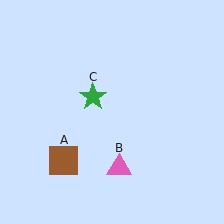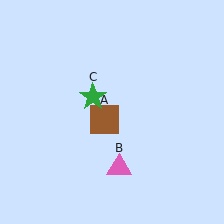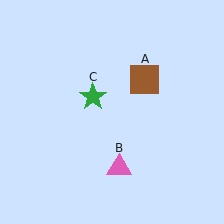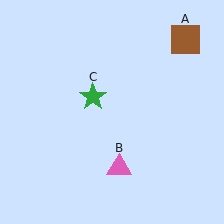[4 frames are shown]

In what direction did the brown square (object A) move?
The brown square (object A) moved up and to the right.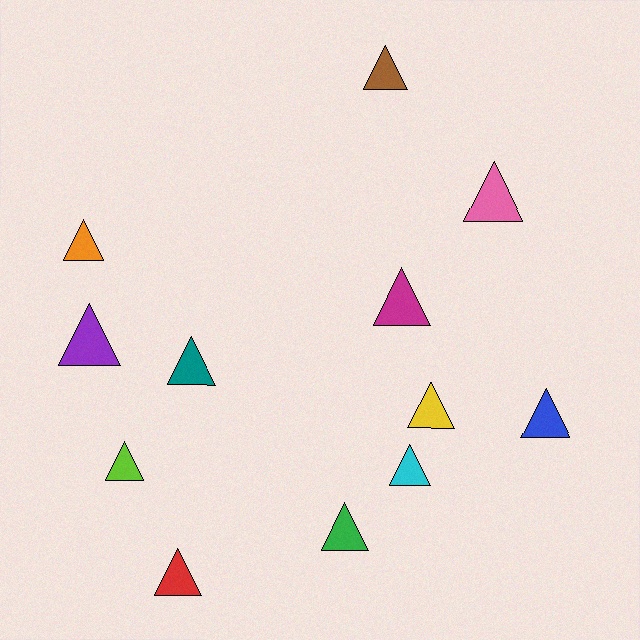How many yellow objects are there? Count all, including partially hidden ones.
There is 1 yellow object.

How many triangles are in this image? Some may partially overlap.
There are 12 triangles.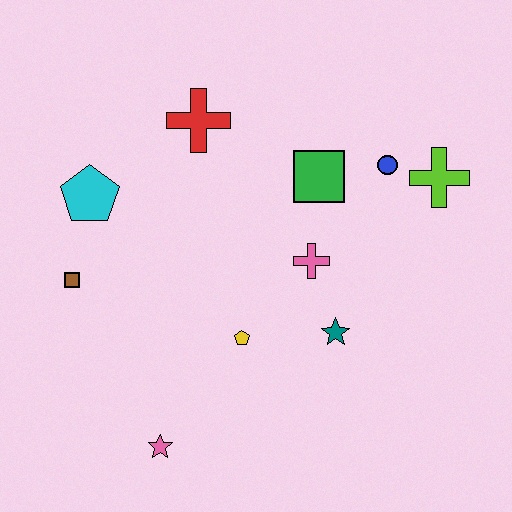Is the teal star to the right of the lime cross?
No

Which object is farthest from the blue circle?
The pink star is farthest from the blue circle.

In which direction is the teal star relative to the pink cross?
The teal star is below the pink cross.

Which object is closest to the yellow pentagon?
The teal star is closest to the yellow pentagon.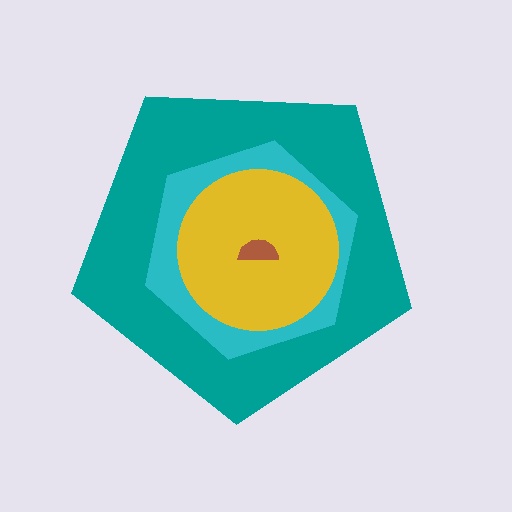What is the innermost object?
The brown semicircle.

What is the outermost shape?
The teal pentagon.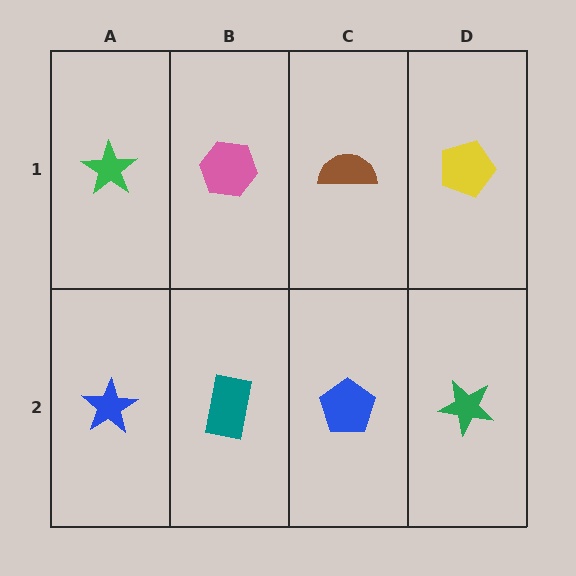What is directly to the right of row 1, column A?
A pink hexagon.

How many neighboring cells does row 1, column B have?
3.